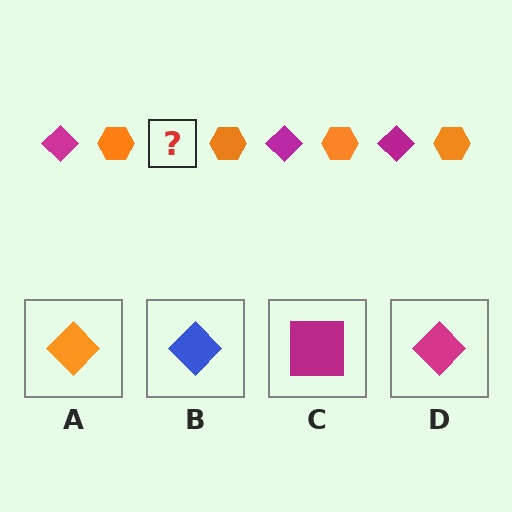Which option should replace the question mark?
Option D.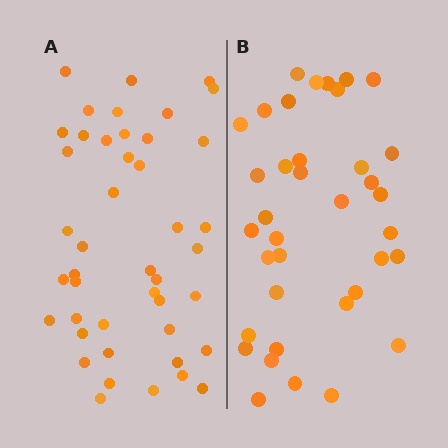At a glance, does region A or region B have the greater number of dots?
Region A (the left region) has more dots.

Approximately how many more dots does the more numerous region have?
Region A has roughly 8 or so more dots than region B.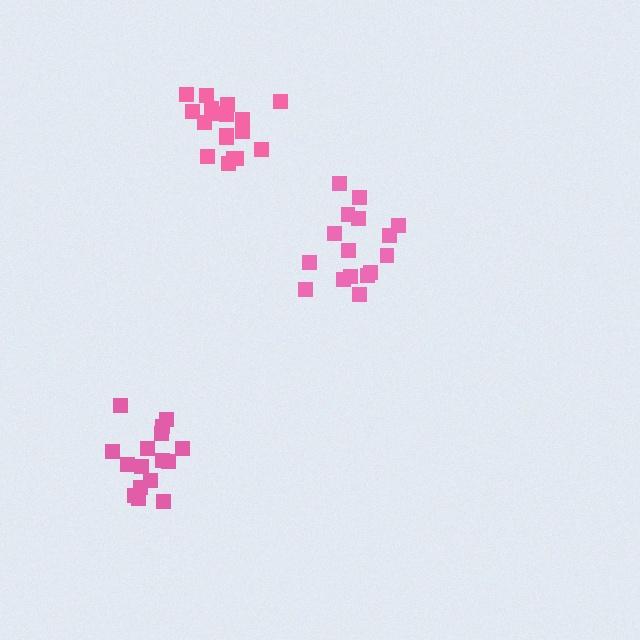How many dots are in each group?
Group 1: 16 dots, Group 2: 18 dots, Group 3: 16 dots (50 total).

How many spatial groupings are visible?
There are 3 spatial groupings.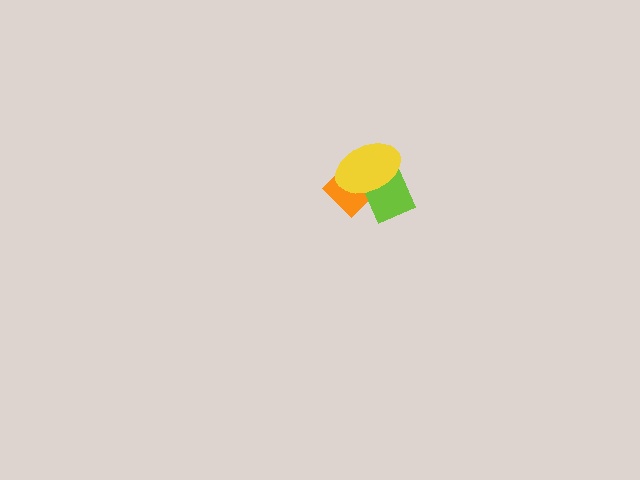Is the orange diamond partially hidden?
Yes, it is partially covered by another shape.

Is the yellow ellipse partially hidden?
No, no other shape covers it.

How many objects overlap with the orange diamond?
2 objects overlap with the orange diamond.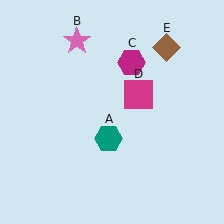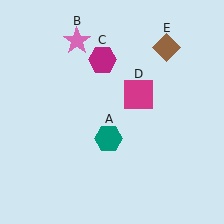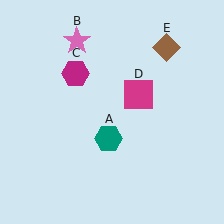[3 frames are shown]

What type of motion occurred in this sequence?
The magenta hexagon (object C) rotated counterclockwise around the center of the scene.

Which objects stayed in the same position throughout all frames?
Teal hexagon (object A) and pink star (object B) and magenta square (object D) and brown diamond (object E) remained stationary.